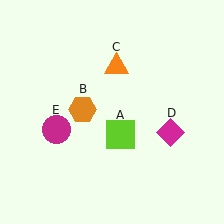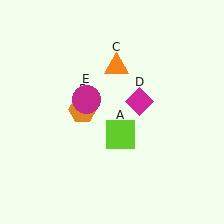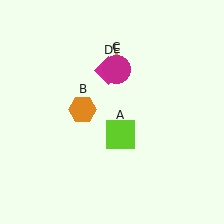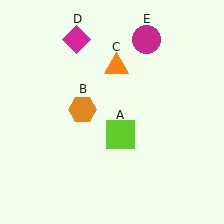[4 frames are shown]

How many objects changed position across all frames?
2 objects changed position: magenta diamond (object D), magenta circle (object E).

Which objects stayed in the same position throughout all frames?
Lime square (object A) and orange hexagon (object B) and orange triangle (object C) remained stationary.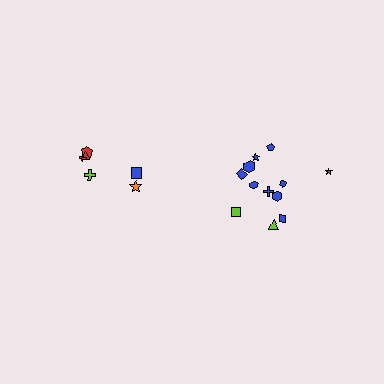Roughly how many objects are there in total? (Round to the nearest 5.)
Roughly 20 objects in total.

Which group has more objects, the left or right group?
The right group.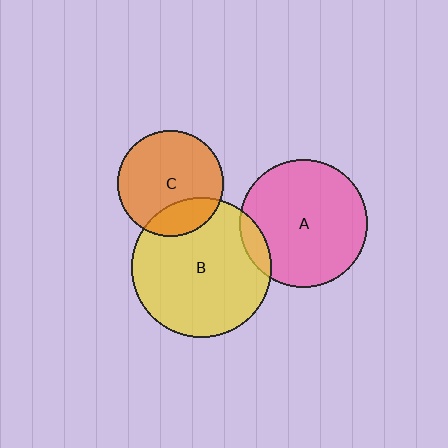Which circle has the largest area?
Circle B (yellow).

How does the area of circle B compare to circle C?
Approximately 1.7 times.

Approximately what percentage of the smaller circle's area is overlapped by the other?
Approximately 20%.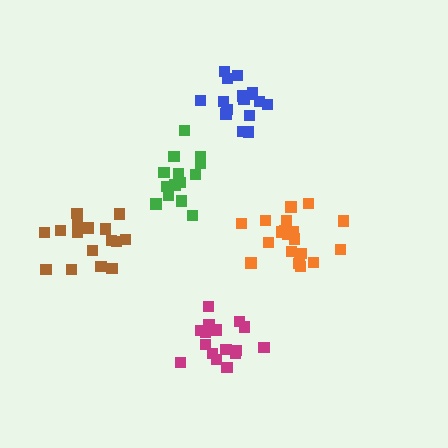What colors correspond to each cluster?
The clusters are colored: orange, magenta, brown, blue, green.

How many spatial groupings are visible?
There are 5 spatial groupings.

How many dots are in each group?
Group 1: 20 dots, Group 2: 16 dots, Group 3: 17 dots, Group 4: 17 dots, Group 5: 14 dots (84 total).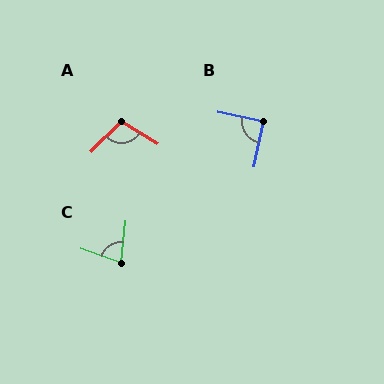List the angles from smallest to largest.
C (76°), B (90°), A (102°).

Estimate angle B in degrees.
Approximately 90 degrees.